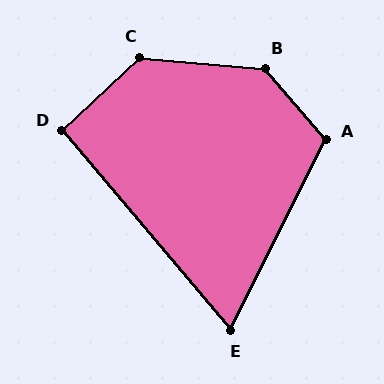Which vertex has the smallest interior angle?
E, at approximately 67 degrees.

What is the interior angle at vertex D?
Approximately 93 degrees (approximately right).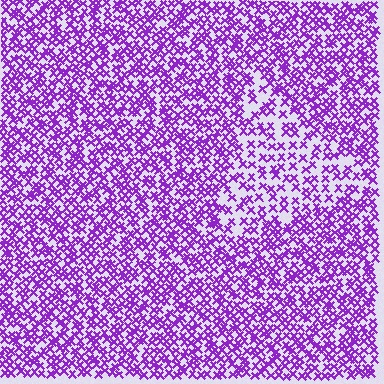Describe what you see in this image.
The image contains small purple elements arranged at two different densities. A triangle-shaped region is visible where the elements are less densely packed than the surrounding area.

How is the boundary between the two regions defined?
The boundary is defined by a change in element density (approximately 1.9x ratio). All elements are the same color, size, and shape.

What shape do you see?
I see a triangle.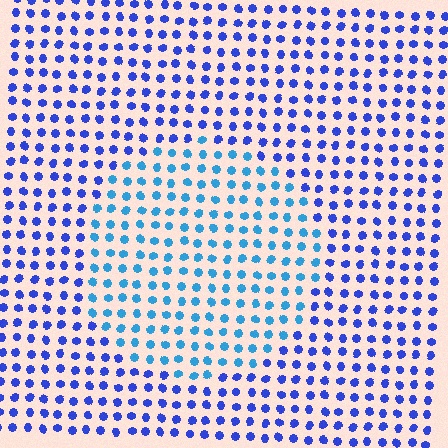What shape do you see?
I see a circle.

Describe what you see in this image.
The image is filled with small blue elements in a uniform arrangement. A circle-shaped region is visible where the elements are tinted to a slightly different hue, forming a subtle color boundary.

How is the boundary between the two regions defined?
The boundary is defined purely by a slight shift in hue (about 33 degrees). Spacing, size, and orientation are identical on both sides.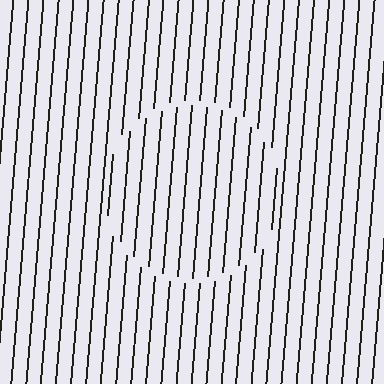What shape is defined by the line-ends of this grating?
An illusory circle. The interior of the shape contains the same grating, shifted by half a period — the contour is defined by the phase discontinuity where line-ends from the inner and outer gratings abut.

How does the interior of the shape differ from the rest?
The interior of the shape contains the same grating, shifted by half a period — the contour is defined by the phase discontinuity where line-ends from the inner and outer gratings abut.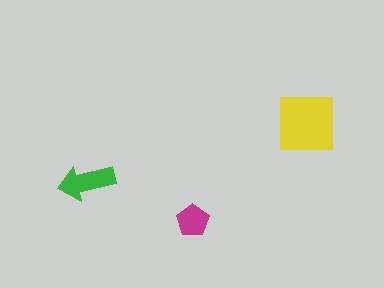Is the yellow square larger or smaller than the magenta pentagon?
Larger.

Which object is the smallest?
The magenta pentagon.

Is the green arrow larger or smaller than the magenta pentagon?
Larger.